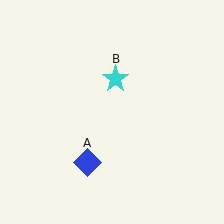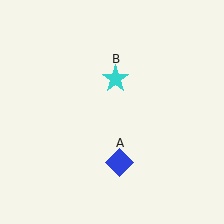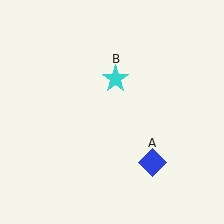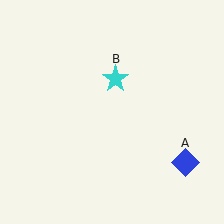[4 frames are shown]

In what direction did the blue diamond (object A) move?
The blue diamond (object A) moved right.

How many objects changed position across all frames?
1 object changed position: blue diamond (object A).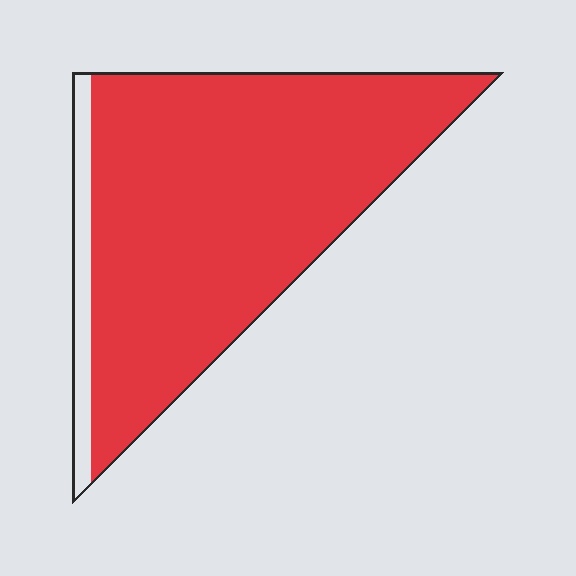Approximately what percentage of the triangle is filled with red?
Approximately 90%.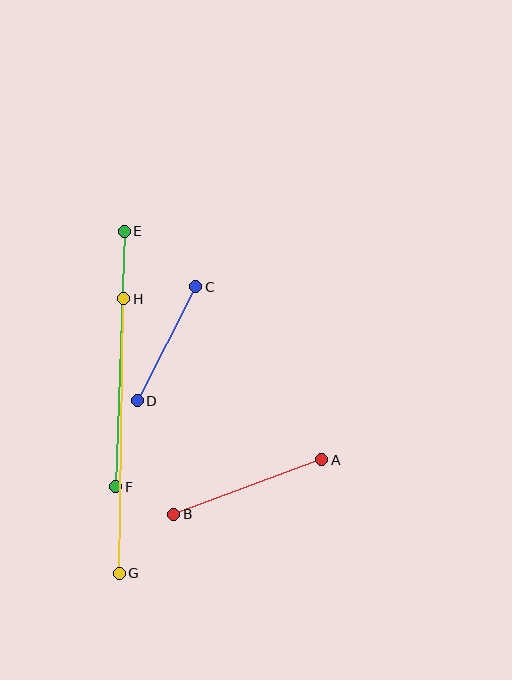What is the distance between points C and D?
The distance is approximately 128 pixels.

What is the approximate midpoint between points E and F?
The midpoint is at approximately (120, 359) pixels.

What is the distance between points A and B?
The distance is approximately 158 pixels.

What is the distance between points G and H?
The distance is approximately 274 pixels.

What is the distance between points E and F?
The distance is approximately 255 pixels.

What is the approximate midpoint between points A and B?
The midpoint is at approximately (248, 487) pixels.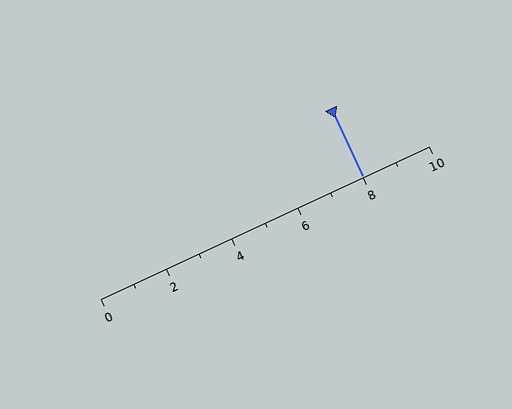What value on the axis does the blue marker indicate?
The marker indicates approximately 8.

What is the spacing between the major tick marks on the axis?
The major ticks are spaced 2 apart.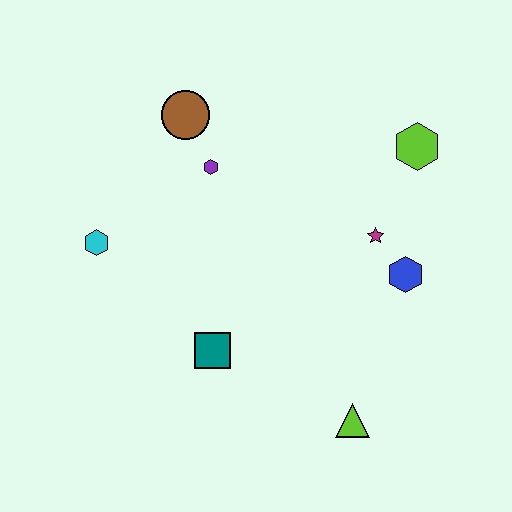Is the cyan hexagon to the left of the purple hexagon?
Yes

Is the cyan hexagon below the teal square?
No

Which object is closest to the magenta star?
The blue hexagon is closest to the magenta star.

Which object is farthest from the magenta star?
The cyan hexagon is farthest from the magenta star.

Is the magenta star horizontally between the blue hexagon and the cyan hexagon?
Yes